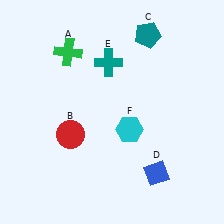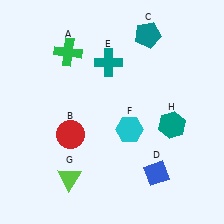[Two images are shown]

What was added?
A lime triangle (G), a teal hexagon (H) were added in Image 2.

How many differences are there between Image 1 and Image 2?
There are 2 differences between the two images.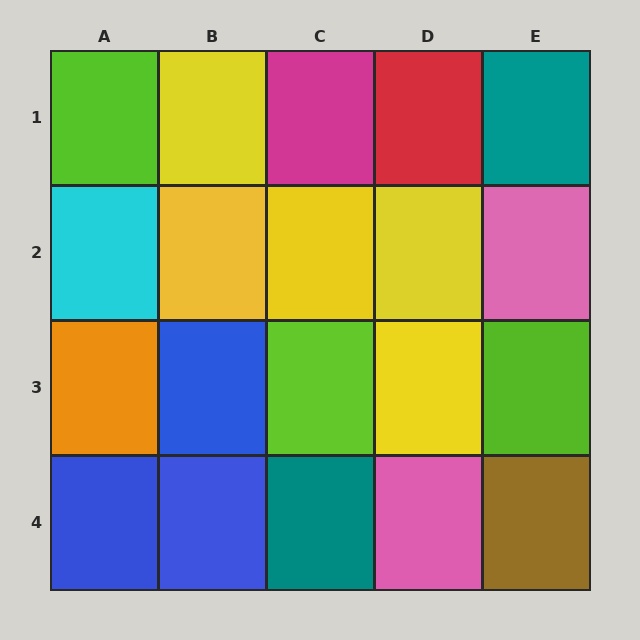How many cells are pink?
2 cells are pink.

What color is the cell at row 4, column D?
Pink.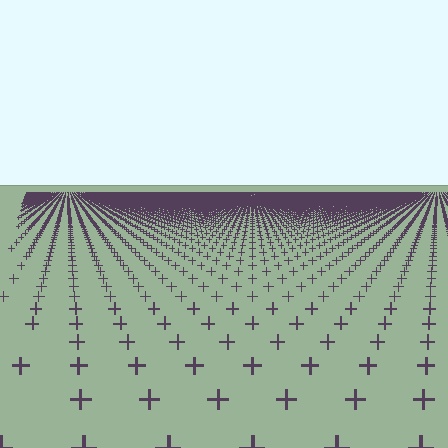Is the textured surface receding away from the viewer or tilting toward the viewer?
The surface is receding away from the viewer. Texture elements get smaller and denser toward the top.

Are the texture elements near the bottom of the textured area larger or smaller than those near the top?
Larger. Near the bottom, elements are closer to the viewer and appear at a bigger on-screen size.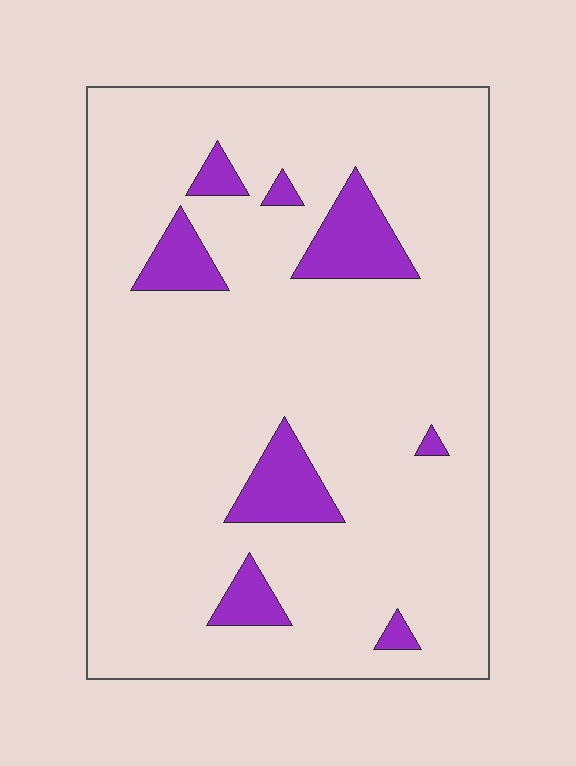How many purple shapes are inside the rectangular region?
8.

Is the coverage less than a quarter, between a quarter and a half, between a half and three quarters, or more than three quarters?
Less than a quarter.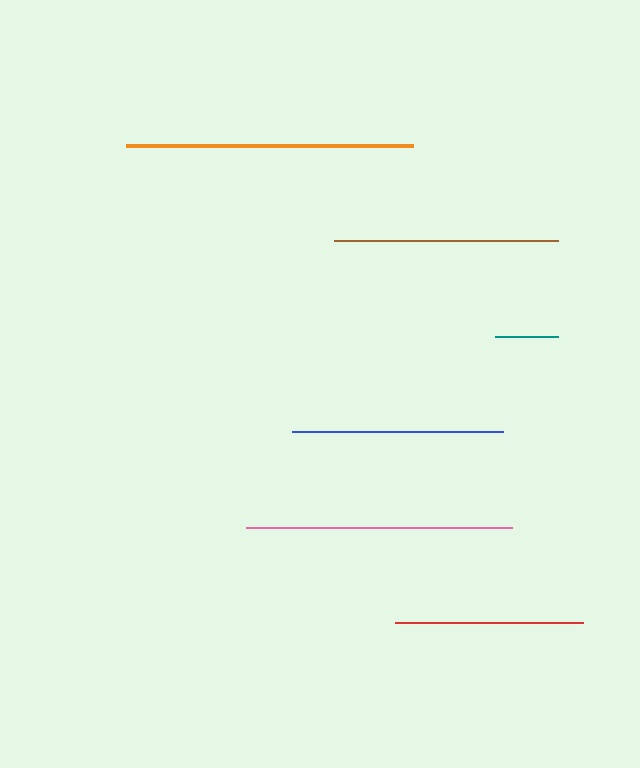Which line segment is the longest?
The orange line is the longest at approximately 287 pixels.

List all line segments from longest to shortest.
From longest to shortest: orange, pink, brown, blue, red, teal.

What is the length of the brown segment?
The brown segment is approximately 224 pixels long.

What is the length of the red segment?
The red segment is approximately 188 pixels long.